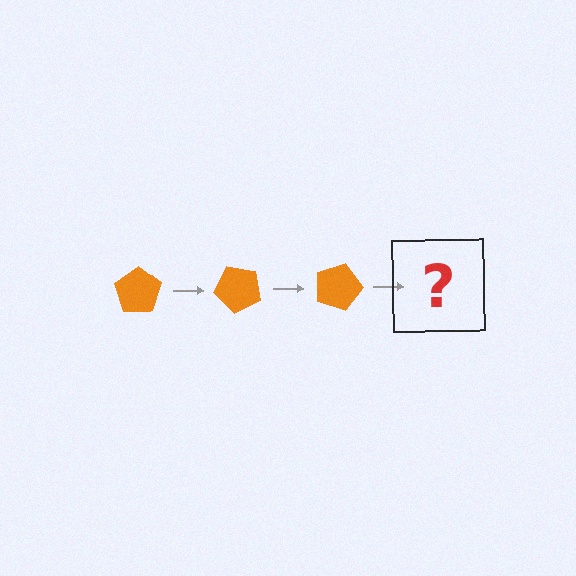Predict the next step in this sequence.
The next step is an orange pentagon rotated 135 degrees.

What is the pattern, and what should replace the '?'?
The pattern is that the pentagon rotates 45 degrees each step. The '?' should be an orange pentagon rotated 135 degrees.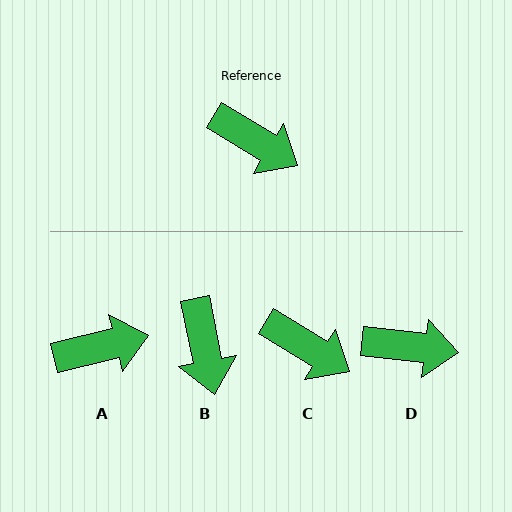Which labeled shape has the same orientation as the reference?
C.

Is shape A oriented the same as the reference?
No, it is off by about 45 degrees.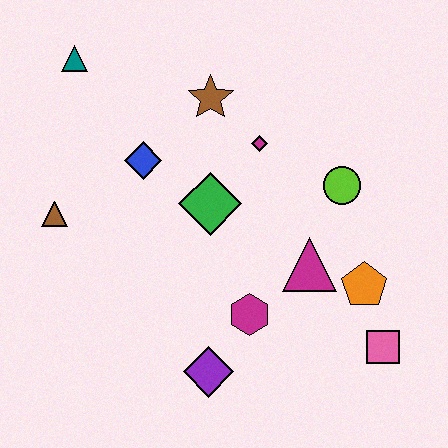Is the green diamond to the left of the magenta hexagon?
Yes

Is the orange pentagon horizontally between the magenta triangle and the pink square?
Yes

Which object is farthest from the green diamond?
The pink square is farthest from the green diamond.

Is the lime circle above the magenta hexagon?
Yes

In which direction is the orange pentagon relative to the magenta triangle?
The orange pentagon is to the right of the magenta triangle.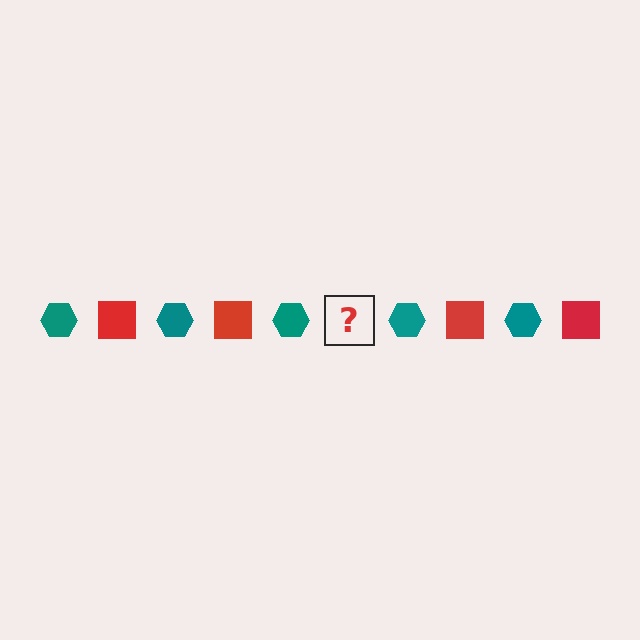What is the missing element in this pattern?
The missing element is a red square.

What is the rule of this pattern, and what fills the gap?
The rule is that the pattern alternates between teal hexagon and red square. The gap should be filled with a red square.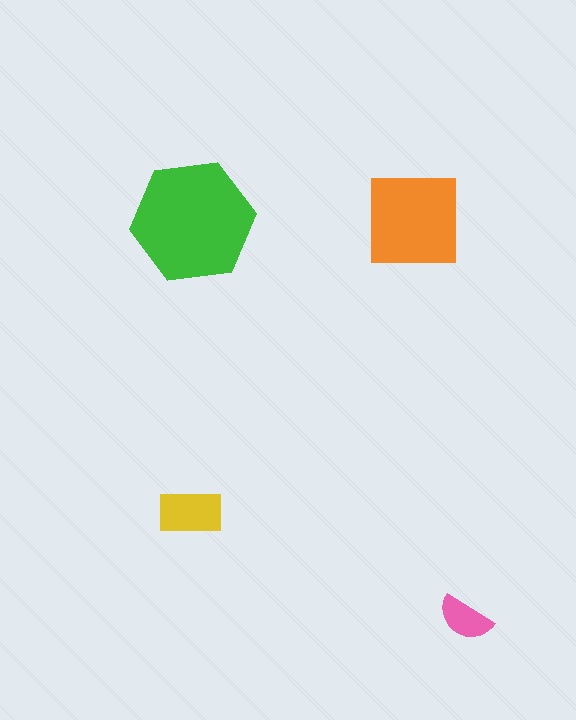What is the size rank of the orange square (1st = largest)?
2nd.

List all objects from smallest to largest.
The pink semicircle, the yellow rectangle, the orange square, the green hexagon.